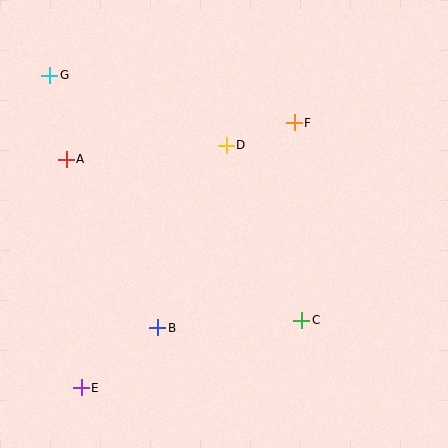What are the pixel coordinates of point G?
Point G is at (50, 75).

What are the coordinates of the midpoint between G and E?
The midpoint between G and E is at (66, 232).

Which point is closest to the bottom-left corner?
Point E is closest to the bottom-left corner.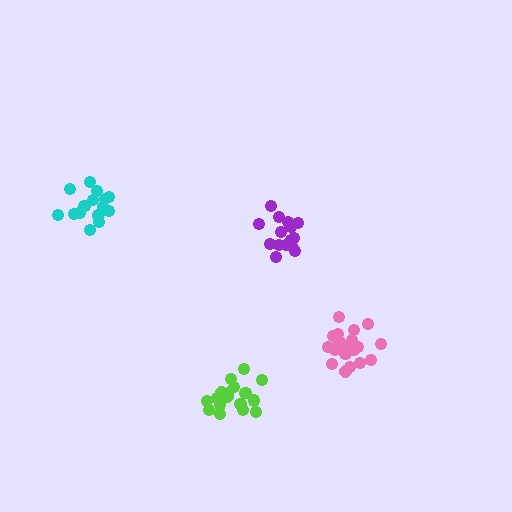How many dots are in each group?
Group 1: 16 dots, Group 2: 15 dots, Group 3: 19 dots, Group 4: 18 dots (68 total).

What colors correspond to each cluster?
The clusters are colored: cyan, purple, pink, lime.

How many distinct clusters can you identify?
There are 4 distinct clusters.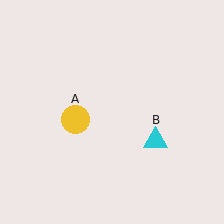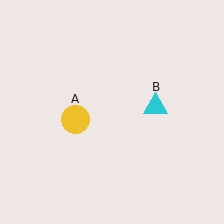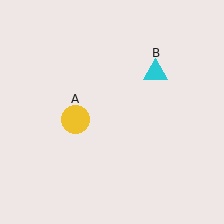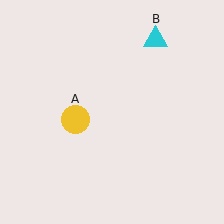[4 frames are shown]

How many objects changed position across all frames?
1 object changed position: cyan triangle (object B).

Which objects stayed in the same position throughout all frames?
Yellow circle (object A) remained stationary.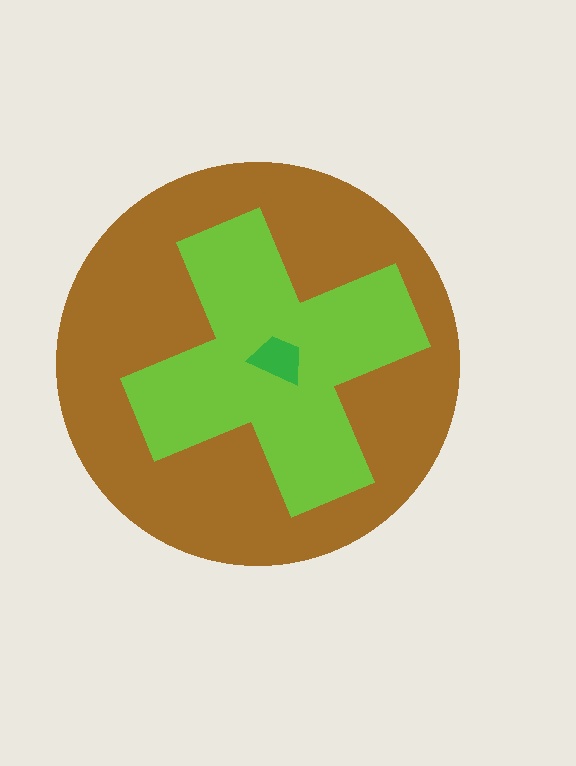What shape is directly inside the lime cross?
The green trapezoid.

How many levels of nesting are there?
3.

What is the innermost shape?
The green trapezoid.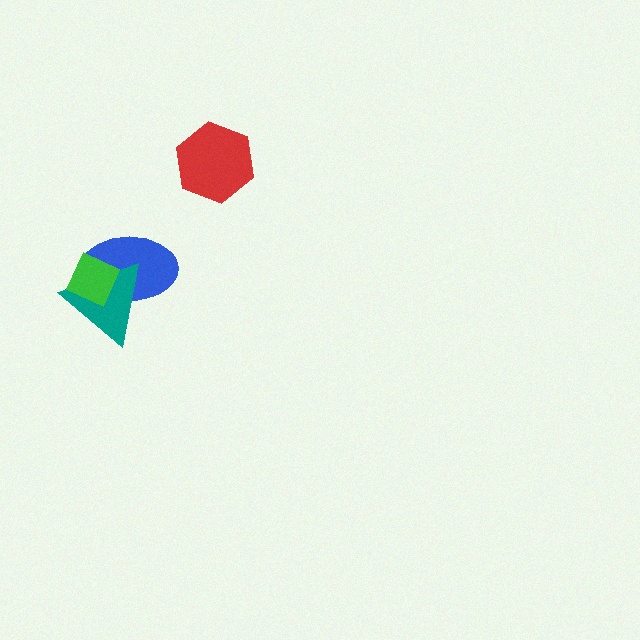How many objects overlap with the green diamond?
2 objects overlap with the green diamond.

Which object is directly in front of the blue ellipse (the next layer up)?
The teal triangle is directly in front of the blue ellipse.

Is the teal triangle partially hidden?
Yes, it is partially covered by another shape.